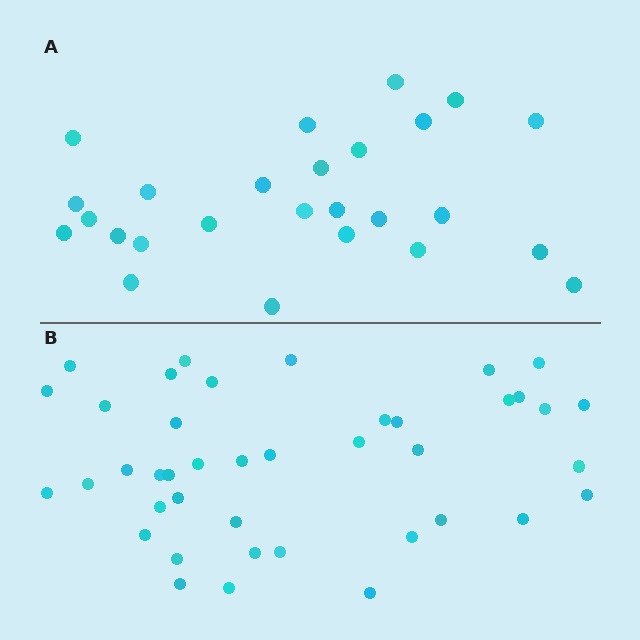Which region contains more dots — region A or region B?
Region B (the bottom region) has more dots.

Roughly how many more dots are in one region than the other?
Region B has approximately 15 more dots than region A.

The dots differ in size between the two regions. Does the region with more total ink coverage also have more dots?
No. Region A has more total ink coverage because its dots are larger, but region B actually contains more individual dots. Total area can be misleading — the number of items is what matters here.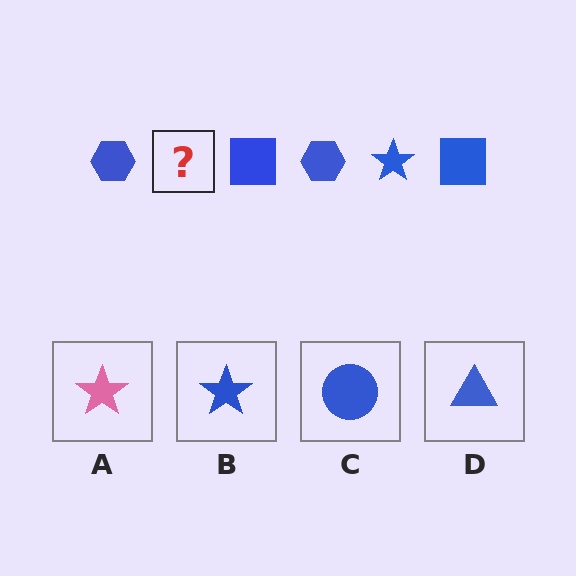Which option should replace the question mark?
Option B.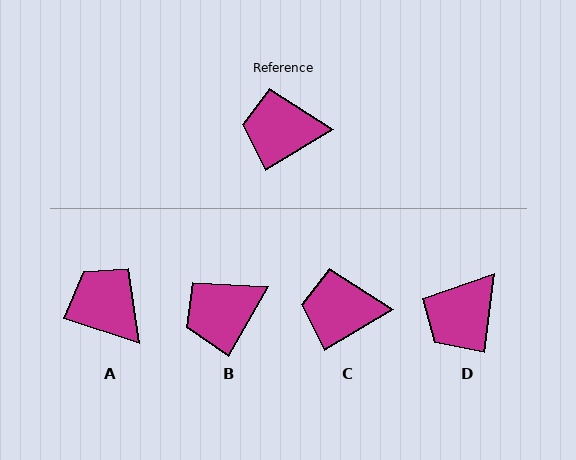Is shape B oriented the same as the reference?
No, it is off by about 29 degrees.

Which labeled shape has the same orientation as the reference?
C.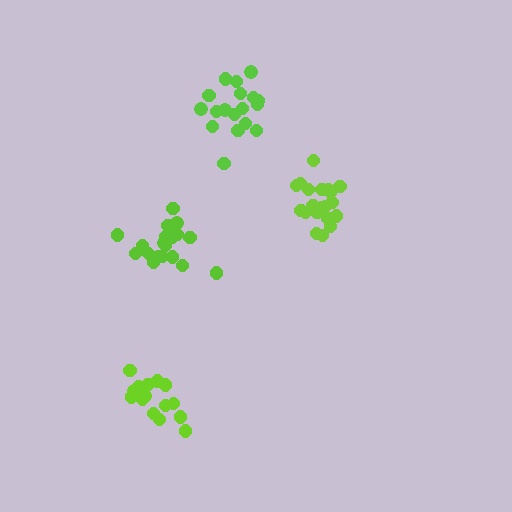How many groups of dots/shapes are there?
There are 4 groups.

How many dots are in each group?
Group 1: 21 dots, Group 2: 15 dots, Group 3: 18 dots, Group 4: 20 dots (74 total).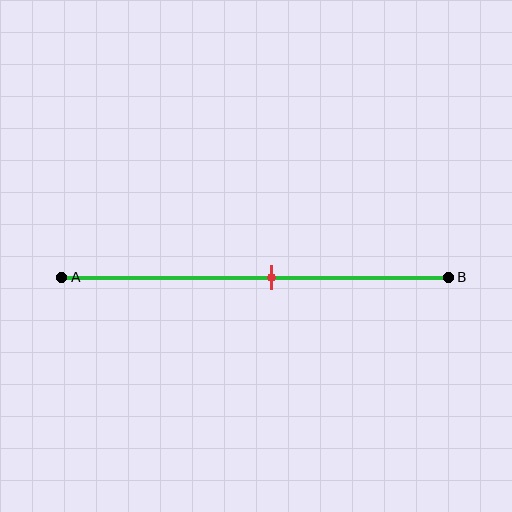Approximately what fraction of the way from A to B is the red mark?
The red mark is approximately 55% of the way from A to B.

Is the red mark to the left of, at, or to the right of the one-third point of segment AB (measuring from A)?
The red mark is to the right of the one-third point of segment AB.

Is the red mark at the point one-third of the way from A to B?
No, the mark is at about 55% from A, not at the 33% one-third point.